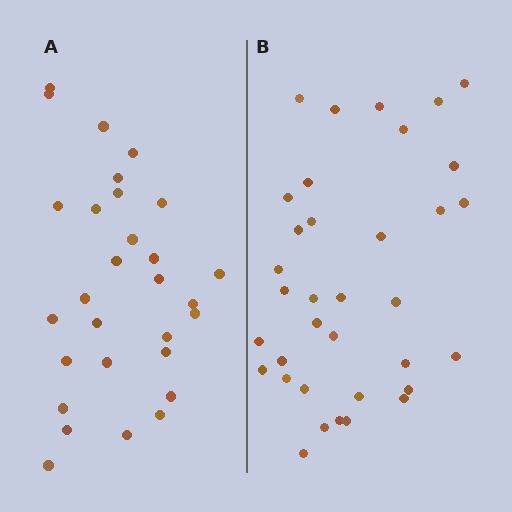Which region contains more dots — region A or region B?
Region B (the right region) has more dots.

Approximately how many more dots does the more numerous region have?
Region B has about 6 more dots than region A.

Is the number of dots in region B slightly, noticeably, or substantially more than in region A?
Region B has only slightly more — the two regions are fairly close. The ratio is roughly 1.2 to 1.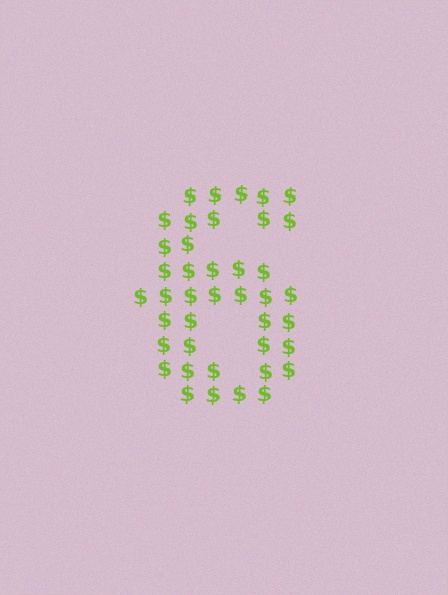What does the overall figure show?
The overall figure shows the digit 6.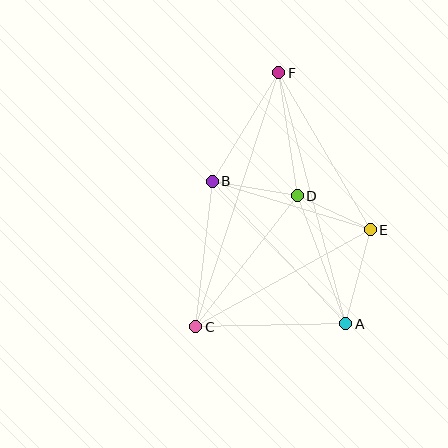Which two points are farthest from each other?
Points C and F are farthest from each other.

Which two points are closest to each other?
Points D and E are closest to each other.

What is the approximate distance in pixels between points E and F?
The distance between E and F is approximately 182 pixels.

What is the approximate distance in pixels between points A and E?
The distance between A and E is approximately 97 pixels.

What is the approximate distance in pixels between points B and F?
The distance between B and F is approximately 127 pixels.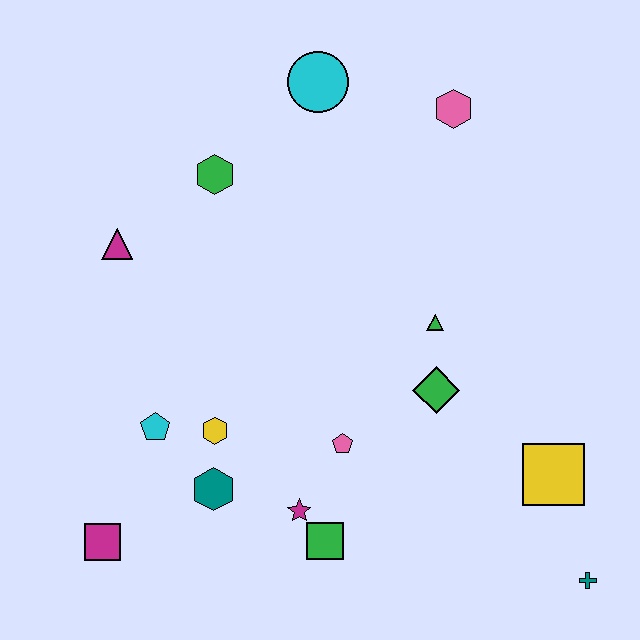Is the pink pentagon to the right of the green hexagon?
Yes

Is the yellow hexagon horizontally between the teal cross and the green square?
No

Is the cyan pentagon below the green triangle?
Yes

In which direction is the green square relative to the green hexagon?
The green square is below the green hexagon.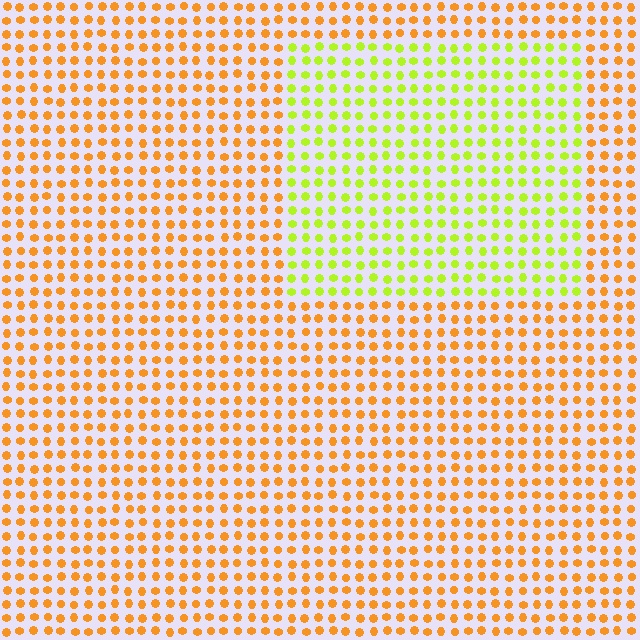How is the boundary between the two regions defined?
The boundary is defined purely by a slight shift in hue (about 48 degrees). Spacing, size, and orientation are identical on both sides.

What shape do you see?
I see a rectangle.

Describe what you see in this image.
The image is filled with small orange elements in a uniform arrangement. A rectangle-shaped region is visible where the elements are tinted to a slightly different hue, forming a subtle color boundary.